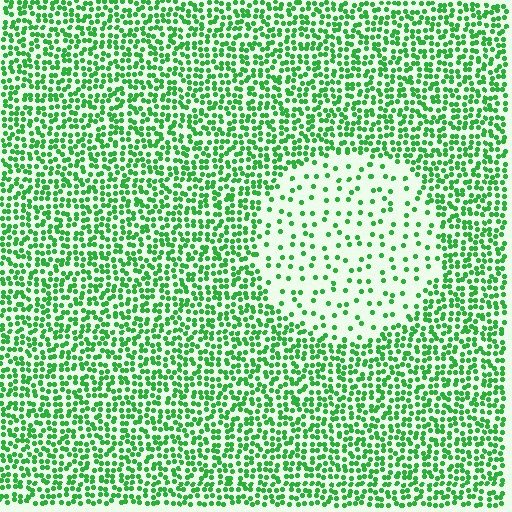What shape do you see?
I see a circle.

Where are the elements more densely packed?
The elements are more densely packed outside the circle boundary.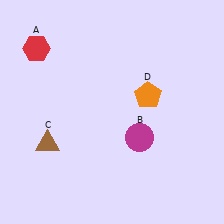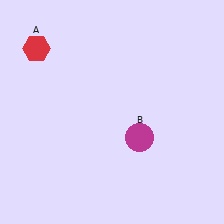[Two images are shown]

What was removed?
The orange pentagon (D), the brown triangle (C) were removed in Image 2.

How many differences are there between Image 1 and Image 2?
There are 2 differences between the two images.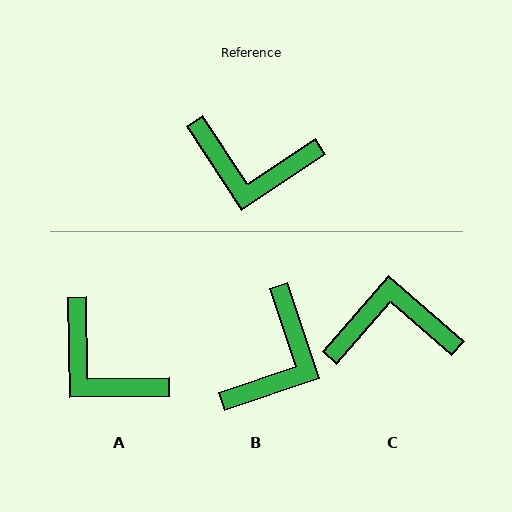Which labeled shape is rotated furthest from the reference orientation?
C, about 164 degrees away.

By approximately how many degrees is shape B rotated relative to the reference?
Approximately 75 degrees counter-clockwise.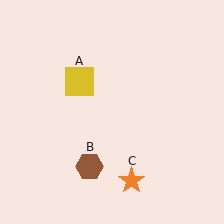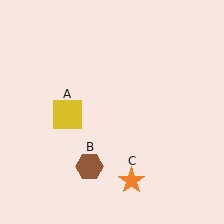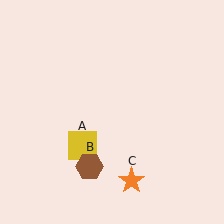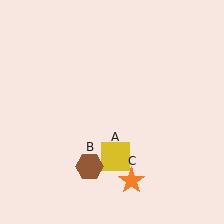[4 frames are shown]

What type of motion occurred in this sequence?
The yellow square (object A) rotated counterclockwise around the center of the scene.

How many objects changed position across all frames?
1 object changed position: yellow square (object A).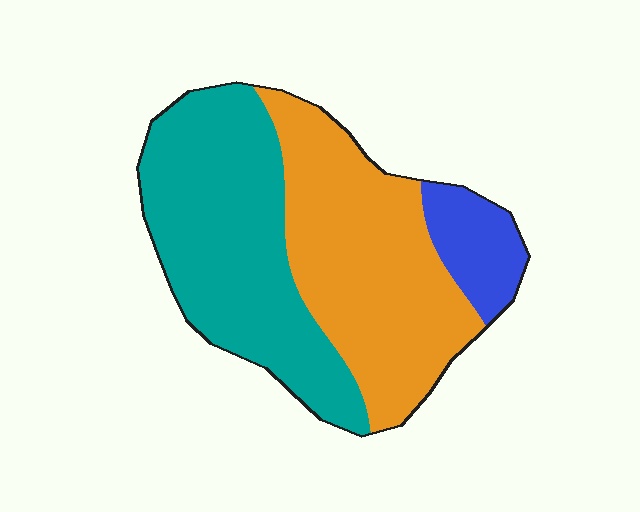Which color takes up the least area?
Blue, at roughly 10%.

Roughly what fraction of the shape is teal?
Teal covers 45% of the shape.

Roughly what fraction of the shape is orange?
Orange covers about 45% of the shape.